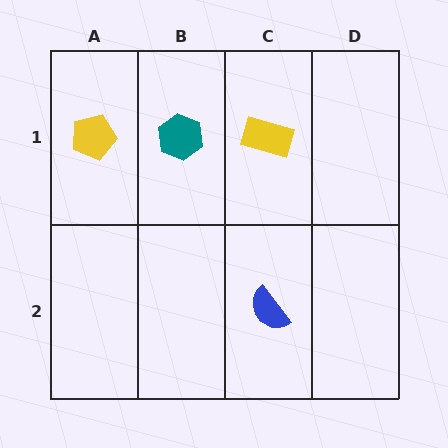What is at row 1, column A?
A yellow pentagon.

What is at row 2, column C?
A blue semicircle.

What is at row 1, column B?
A teal hexagon.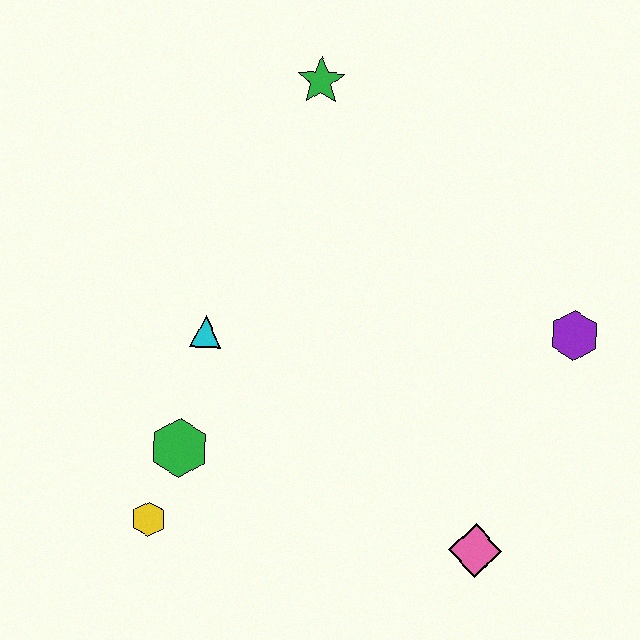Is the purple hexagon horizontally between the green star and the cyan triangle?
No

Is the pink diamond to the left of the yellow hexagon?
No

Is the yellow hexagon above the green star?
No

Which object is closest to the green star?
The cyan triangle is closest to the green star.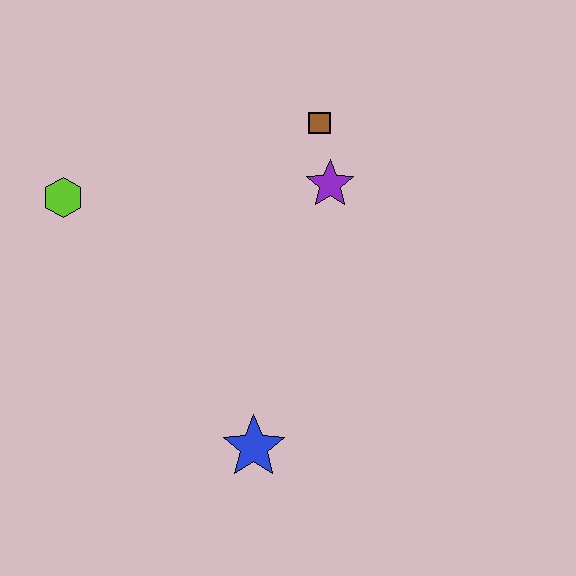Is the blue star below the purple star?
Yes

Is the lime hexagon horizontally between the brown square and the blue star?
No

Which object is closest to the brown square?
The purple star is closest to the brown square.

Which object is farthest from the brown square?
The blue star is farthest from the brown square.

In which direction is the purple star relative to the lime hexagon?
The purple star is to the right of the lime hexagon.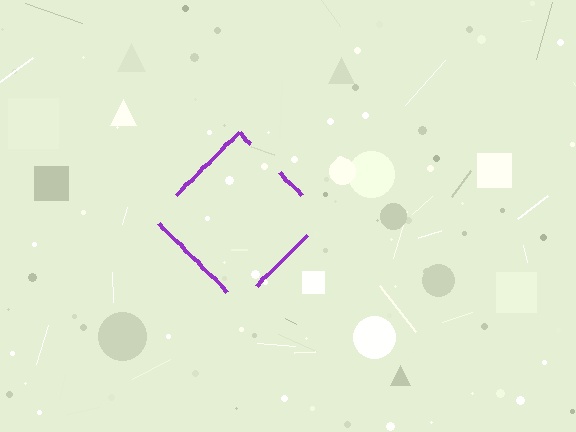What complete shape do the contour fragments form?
The contour fragments form a diamond.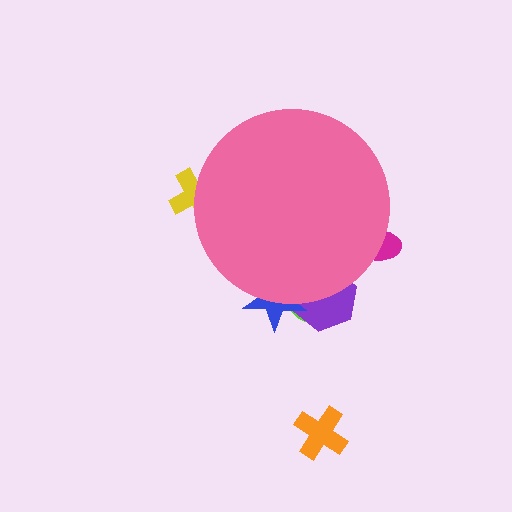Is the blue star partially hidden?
Yes, the blue star is partially hidden behind the pink circle.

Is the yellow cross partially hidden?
Yes, the yellow cross is partially hidden behind the pink circle.